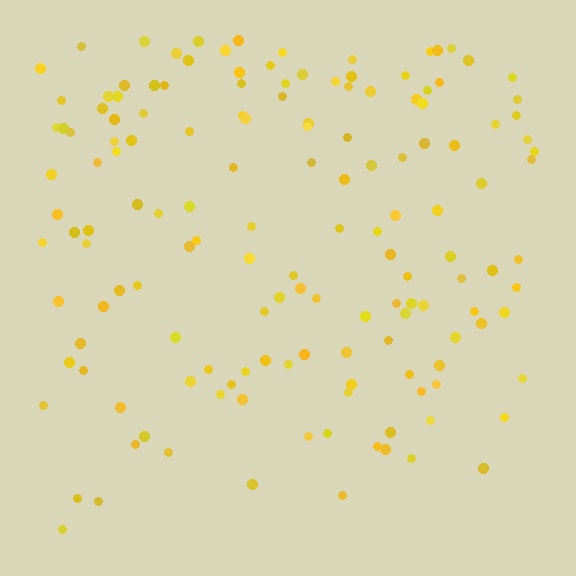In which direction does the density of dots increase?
From bottom to top, with the top side densest.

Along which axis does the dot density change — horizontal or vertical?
Vertical.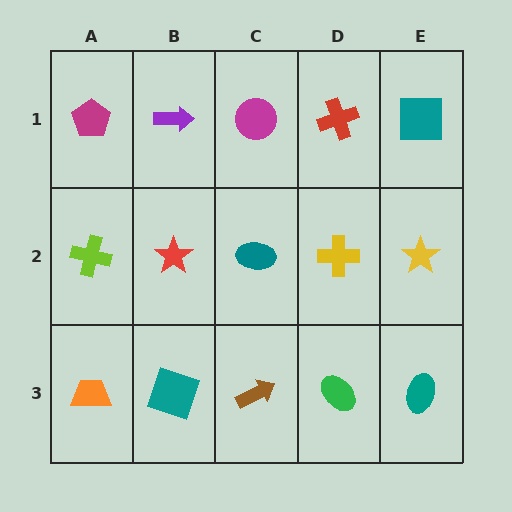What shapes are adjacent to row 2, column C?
A magenta circle (row 1, column C), a brown arrow (row 3, column C), a red star (row 2, column B), a yellow cross (row 2, column D).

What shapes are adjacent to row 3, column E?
A yellow star (row 2, column E), a green ellipse (row 3, column D).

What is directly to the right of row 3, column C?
A green ellipse.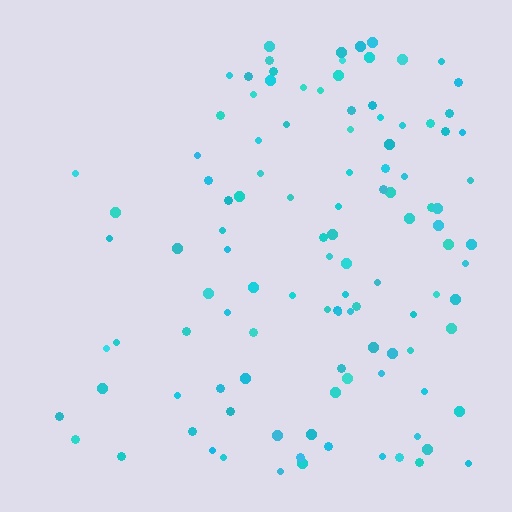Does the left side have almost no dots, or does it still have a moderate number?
Still a moderate number, just noticeably fewer than the right.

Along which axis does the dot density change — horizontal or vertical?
Horizontal.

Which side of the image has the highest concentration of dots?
The right.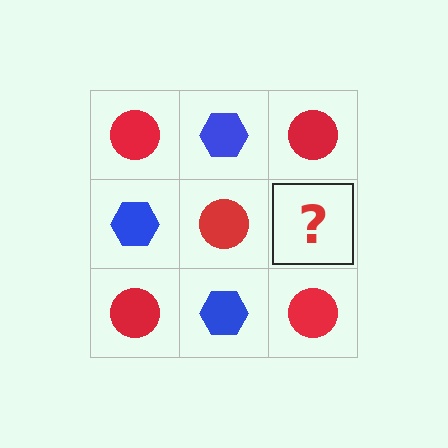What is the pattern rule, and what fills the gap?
The rule is that it alternates red circle and blue hexagon in a checkerboard pattern. The gap should be filled with a blue hexagon.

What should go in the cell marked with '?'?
The missing cell should contain a blue hexagon.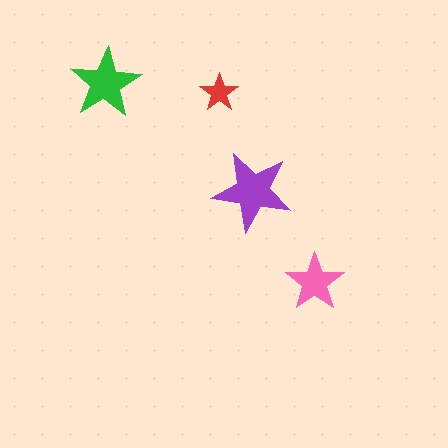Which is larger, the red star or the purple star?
The purple one.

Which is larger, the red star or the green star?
The green one.